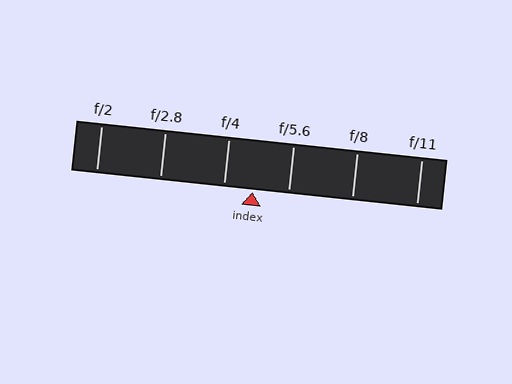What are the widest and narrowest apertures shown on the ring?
The widest aperture shown is f/2 and the narrowest is f/11.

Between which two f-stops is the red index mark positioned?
The index mark is between f/4 and f/5.6.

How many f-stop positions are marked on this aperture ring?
There are 6 f-stop positions marked.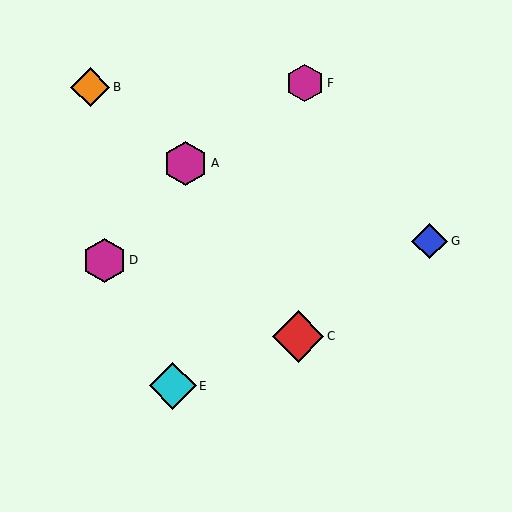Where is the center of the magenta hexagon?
The center of the magenta hexagon is at (186, 163).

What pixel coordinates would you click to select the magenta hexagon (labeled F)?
Click at (305, 83) to select the magenta hexagon F.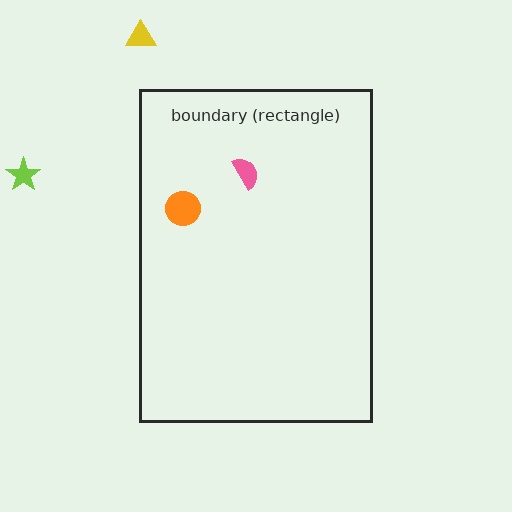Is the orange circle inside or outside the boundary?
Inside.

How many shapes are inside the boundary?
2 inside, 2 outside.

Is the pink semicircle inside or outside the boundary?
Inside.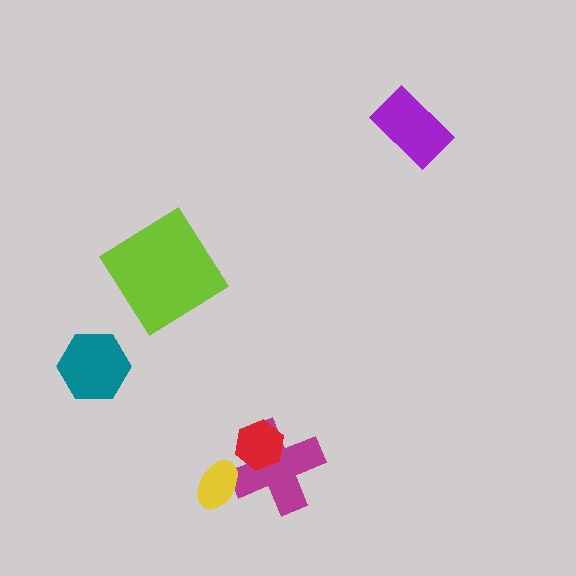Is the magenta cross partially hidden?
Yes, it is partially covered by another shape.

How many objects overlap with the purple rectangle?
0 objects overlap with the purple rectangle.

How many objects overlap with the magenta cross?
2 objects overlap with the magenta cross.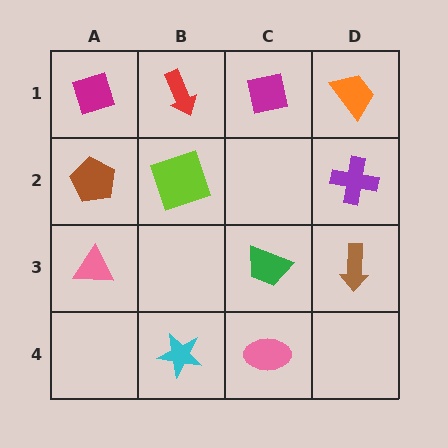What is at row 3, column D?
A brown arrow.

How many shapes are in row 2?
3 shapes.